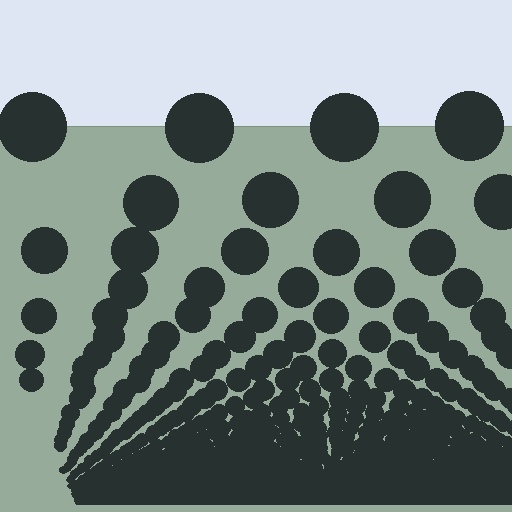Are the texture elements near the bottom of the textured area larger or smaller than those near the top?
Smaller. The gradient is inverted — elements near the bottom are smaller and denser.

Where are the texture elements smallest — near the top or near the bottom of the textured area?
Near the bottom.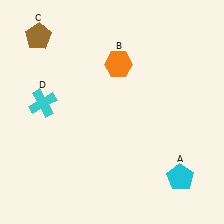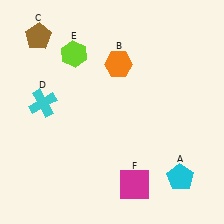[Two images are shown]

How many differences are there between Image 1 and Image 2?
There are 2 differences between the two images.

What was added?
A lime hexagon (E), a magenta square (F) were added in Image 2.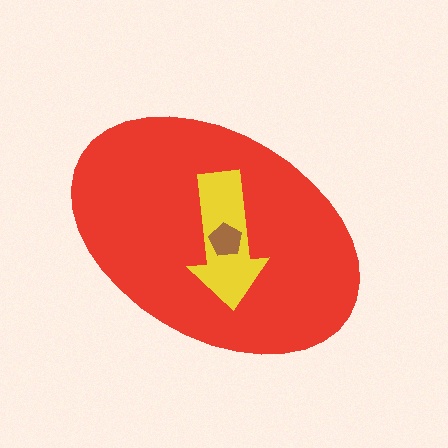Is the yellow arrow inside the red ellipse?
Yes.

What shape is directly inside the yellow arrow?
The brown pentagon.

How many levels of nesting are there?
3.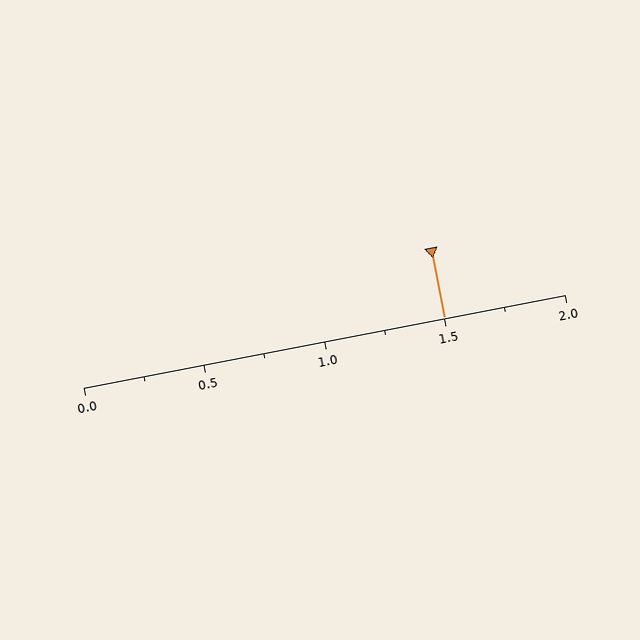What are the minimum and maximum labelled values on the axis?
The axis runs from 0.0 to 2.0.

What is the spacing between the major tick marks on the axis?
The major ticks are spaced 0.5 apart.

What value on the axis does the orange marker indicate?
The marker indicates approximately 1.5.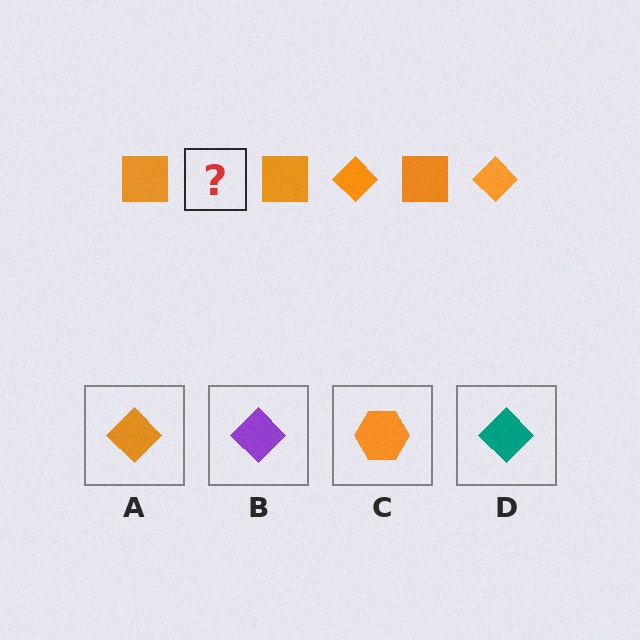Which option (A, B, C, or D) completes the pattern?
A.